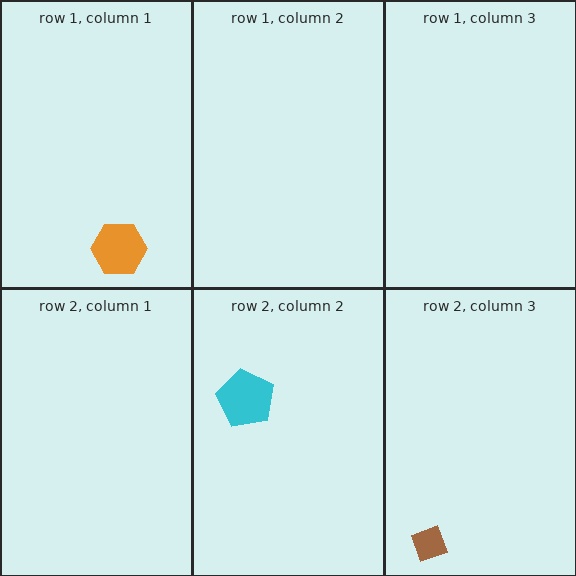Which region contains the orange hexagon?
The row 1, column 1 region.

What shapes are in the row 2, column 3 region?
The brown diamond.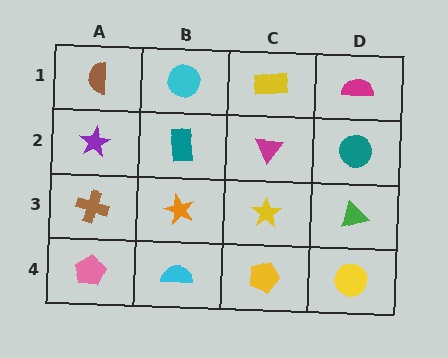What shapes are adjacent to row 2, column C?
A yellow rectangle (row 1, column C), a yellow star (row 3, column C), a teal rectangle (row 2, column B), a teal circle (row 2, column D).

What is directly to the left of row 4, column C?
A cyan semicircle.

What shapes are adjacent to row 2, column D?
A magenta semicircle (row 1, column D), a green triangle (row 3, column D), a magenta triangle (row 2, column C).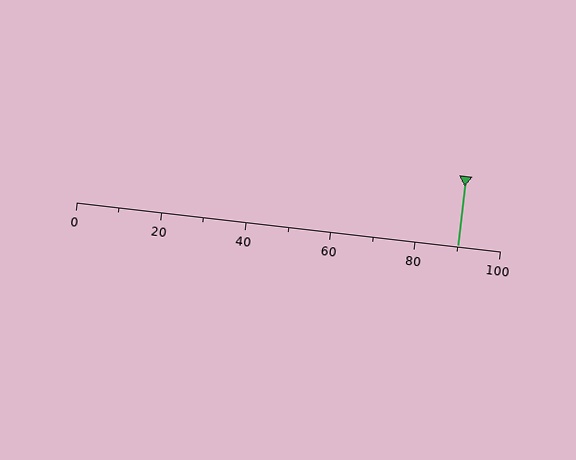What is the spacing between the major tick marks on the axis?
The major ticks are spaced 20 apart.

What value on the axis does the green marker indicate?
The marker indicates approximately 90.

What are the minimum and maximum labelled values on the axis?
The axis runs from 0 to 100.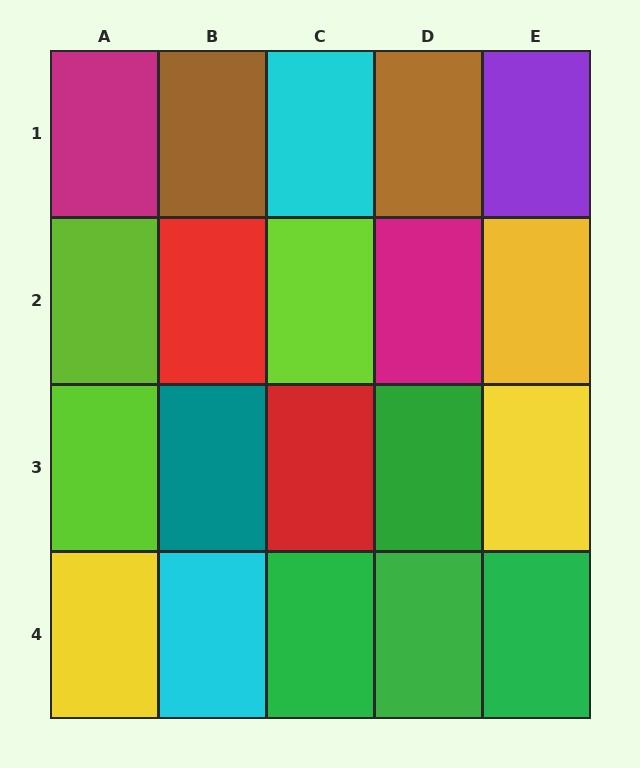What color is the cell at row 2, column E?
Yellow.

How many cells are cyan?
2 cells are cyan.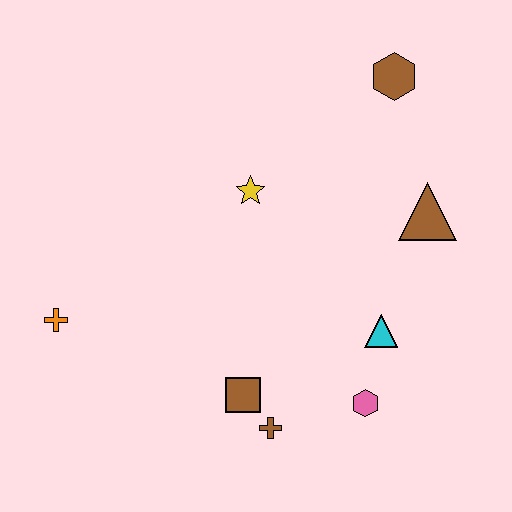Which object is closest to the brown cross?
The brown square is closest to the brown cross.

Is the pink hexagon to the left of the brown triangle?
Yes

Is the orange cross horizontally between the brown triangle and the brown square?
No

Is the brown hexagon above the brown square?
Yes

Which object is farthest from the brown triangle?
The orange cross is farthest from the brown triangle.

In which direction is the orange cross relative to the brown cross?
The orange cross is to the left of the brown cross.